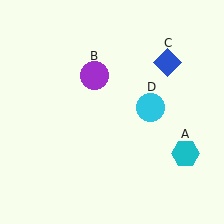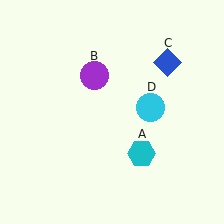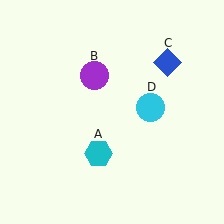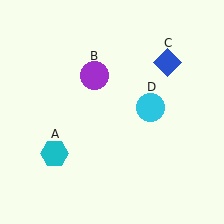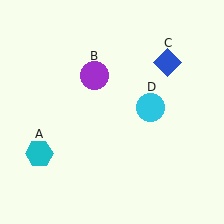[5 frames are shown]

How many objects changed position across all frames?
1 object changed position: cyan hexagon (object A).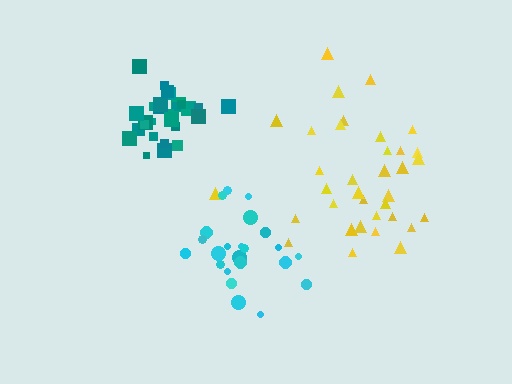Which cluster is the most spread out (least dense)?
Yellow.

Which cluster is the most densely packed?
Teal.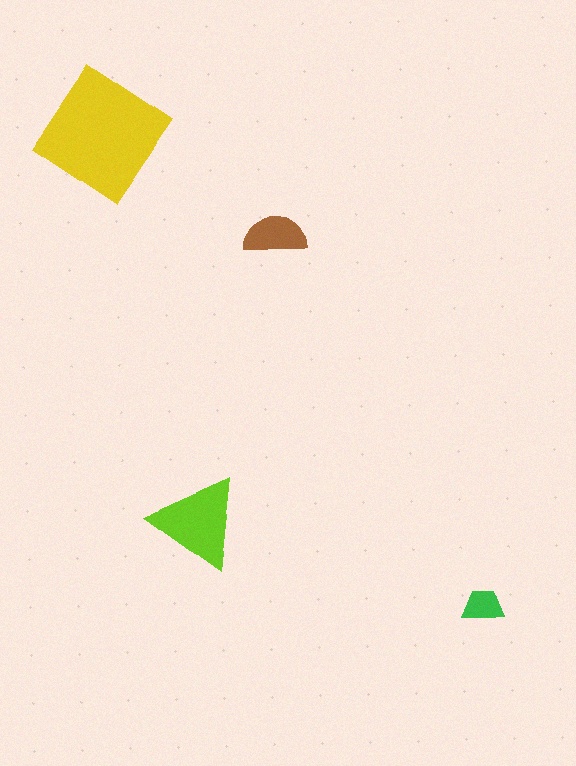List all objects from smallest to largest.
The green trapezoid, the brown semicircle, the lime triangle, the yellow diamond.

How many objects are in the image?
There are 4 objects in the image.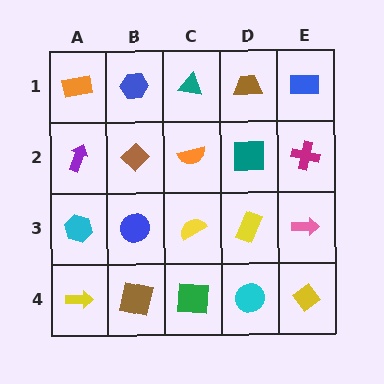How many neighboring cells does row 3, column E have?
3.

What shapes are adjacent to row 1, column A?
A purple arrow (row 2, column A), a blue hexagon (row 1, column B).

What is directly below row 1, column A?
A purple arrow.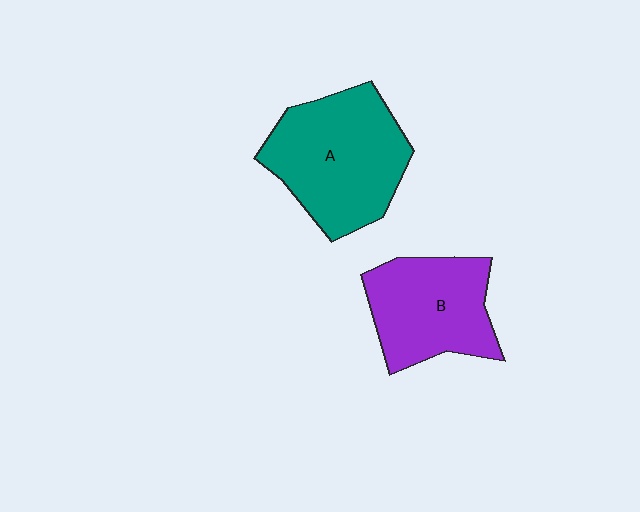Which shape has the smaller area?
Shape B (purple).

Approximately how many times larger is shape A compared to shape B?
Approximately 1.3 times.